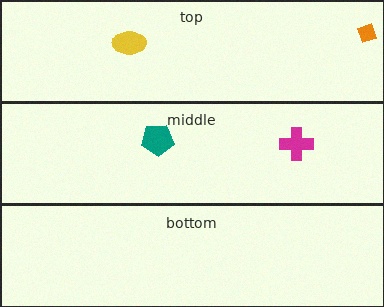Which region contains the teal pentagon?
The middle region.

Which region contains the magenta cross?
The middle region.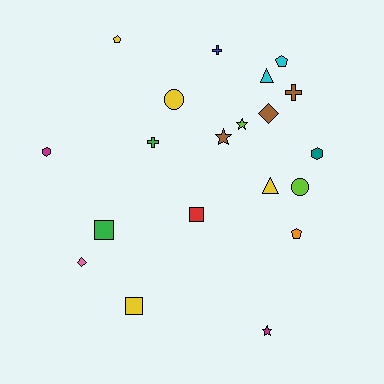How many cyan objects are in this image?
There are 2 cyan objects.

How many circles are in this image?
There are 2 circles.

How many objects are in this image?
There are 20 objects.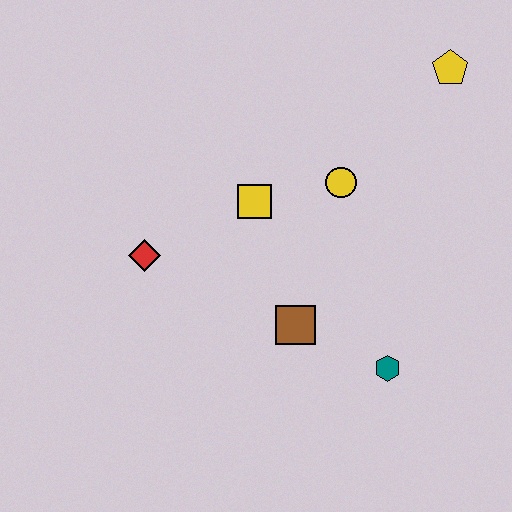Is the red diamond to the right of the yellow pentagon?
No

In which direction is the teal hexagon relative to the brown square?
The teal hexagon is to the right of the brown square.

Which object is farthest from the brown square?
The yellow pentagon is farthest from the brown square.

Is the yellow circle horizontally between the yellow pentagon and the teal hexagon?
No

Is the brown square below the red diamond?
Yes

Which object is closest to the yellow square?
The yellow circle is closest to the yellow square.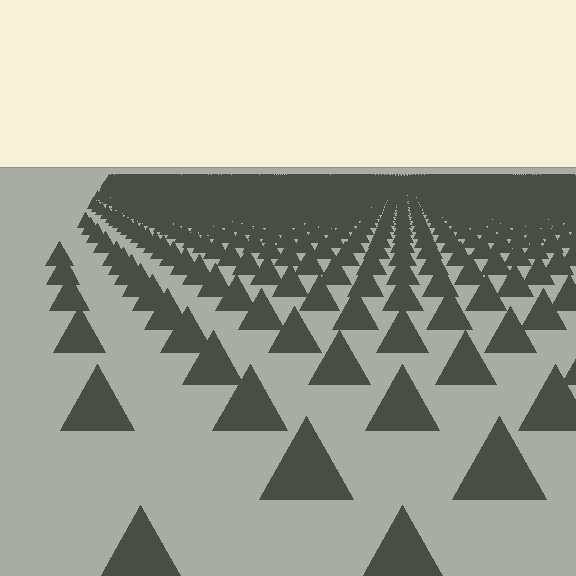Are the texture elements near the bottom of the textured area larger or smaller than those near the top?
Larger. Near the bottom, elements are closer to the viewer and appear at a bigger on-screen size.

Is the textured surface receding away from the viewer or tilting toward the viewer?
The surface is receding away from the viewer. Texture elements get smaller and denser toward the top.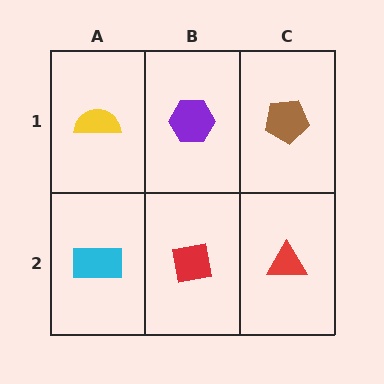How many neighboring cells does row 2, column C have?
2.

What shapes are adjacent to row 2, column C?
A brown pentagon (row 1, column C), a red square (row 2, column B).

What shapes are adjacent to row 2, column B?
A purple hexagon (row 1, column B), a cyan rectangle (row 2, column A), a red triangle (row 2, column C).